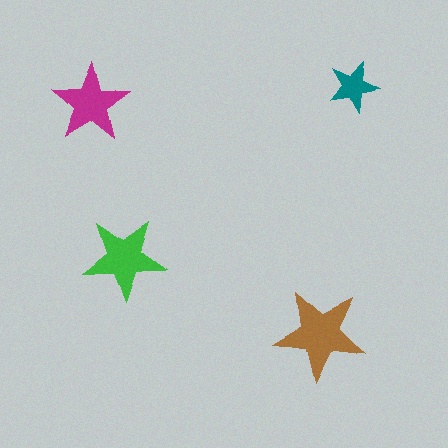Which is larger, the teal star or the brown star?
The brown one.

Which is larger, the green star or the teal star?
The green one.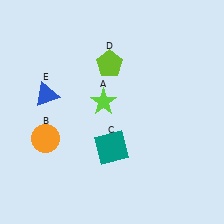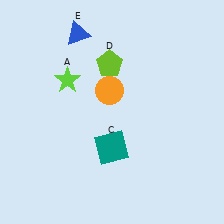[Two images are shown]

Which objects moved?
The objects that moved are: the lime star (A), the orange circle (B), the blue triangle (E).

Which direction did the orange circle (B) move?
The orange circle (B) moved right.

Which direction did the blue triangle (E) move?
The blue triangle (E) moved up.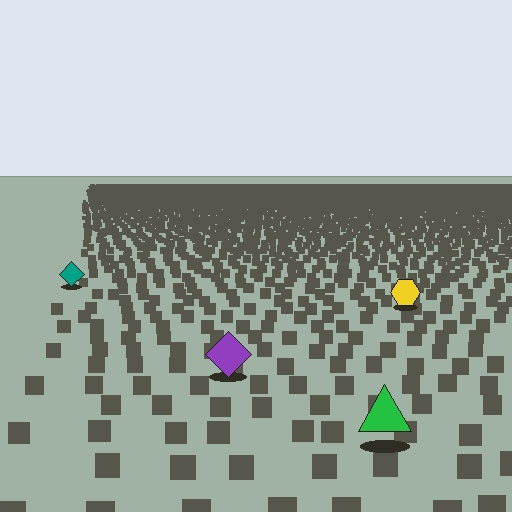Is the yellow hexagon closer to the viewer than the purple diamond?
No. The purple diamond is closer — you can tell from the texture gradient: the ground texture is coarser near it.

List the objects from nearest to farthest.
From nearest to farthest: the green triangle, the purple diamond, the yellow hexagon, the teal diamond.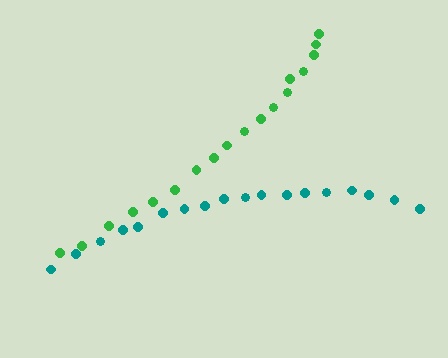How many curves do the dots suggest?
There are 2 distinct paths.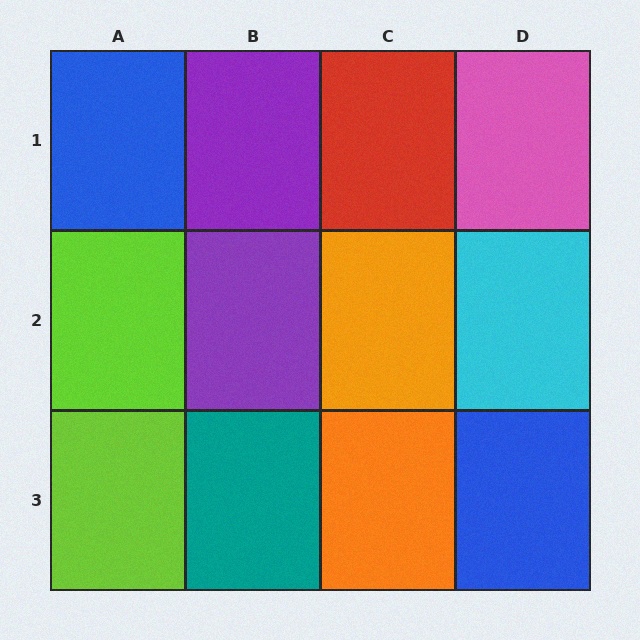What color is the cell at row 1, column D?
Pink.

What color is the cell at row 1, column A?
Blue.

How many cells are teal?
1 cell is teal.